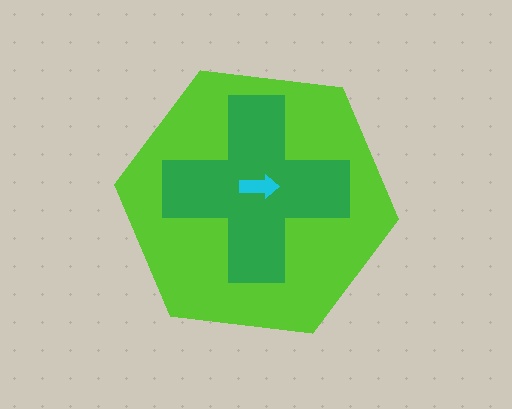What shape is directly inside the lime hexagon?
The green cross.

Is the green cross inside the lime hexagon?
Yes.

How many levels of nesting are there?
3.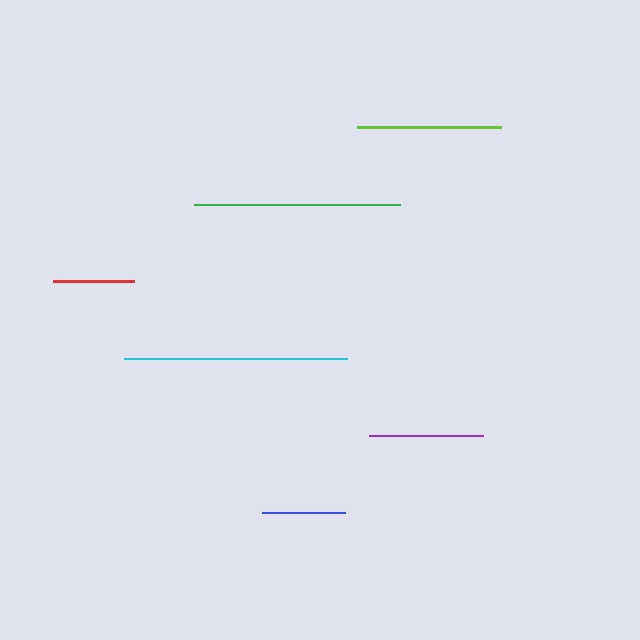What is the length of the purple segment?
The purple segment is approximately 114 pixels long.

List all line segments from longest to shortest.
From longest to shortest: cyan, green, lime, purple, blue, red.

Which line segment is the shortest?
The red line is the shortest at approximately 81 pixels.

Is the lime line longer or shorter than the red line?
The lime line is longer than the red line.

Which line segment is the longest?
The cyan line is the longest at approximately 223 pixels.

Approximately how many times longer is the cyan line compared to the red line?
The cyan line is approximately 2.8 times the length of the red line.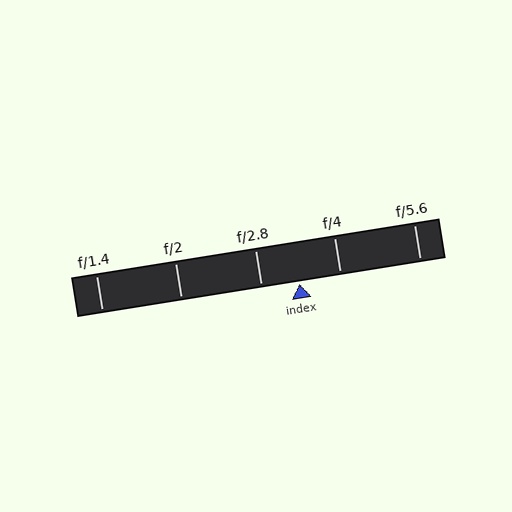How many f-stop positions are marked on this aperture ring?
There are 5 f-stop positions marked.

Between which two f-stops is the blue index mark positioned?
The index mark is between f/2.8 and f/4.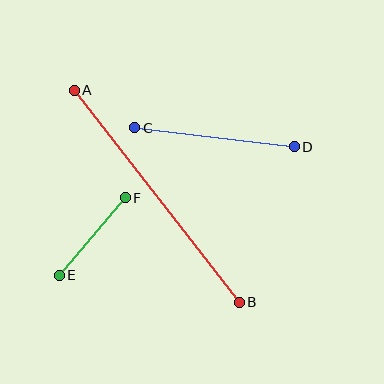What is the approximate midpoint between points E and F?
The midpoint is at approximately (92, 237) pixels.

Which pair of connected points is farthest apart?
Points A and B are farthest apart.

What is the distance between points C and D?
The distance is approximately 161 pixels.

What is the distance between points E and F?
The distance is approximately 102 pixels.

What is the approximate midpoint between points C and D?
The midpoint is at approximately (214, 137) pixels.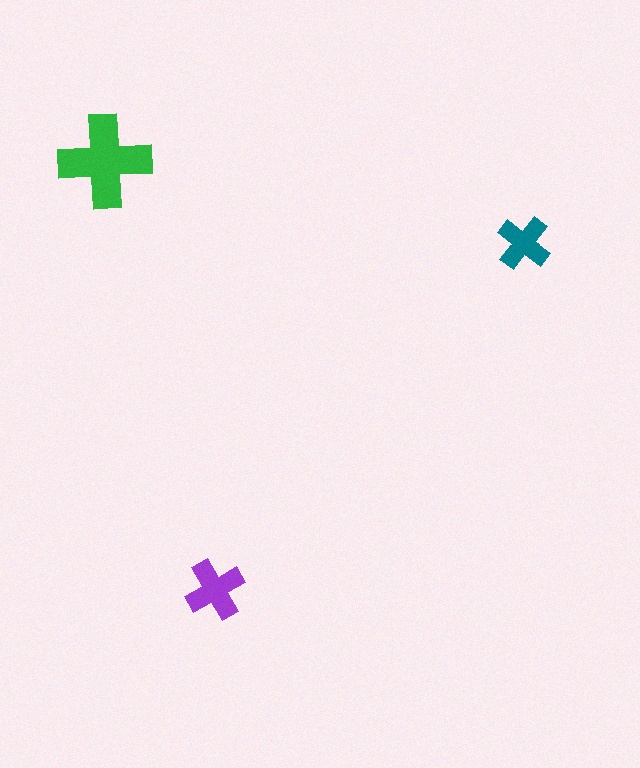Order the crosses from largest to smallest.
the green one, the purple one, the teal one.